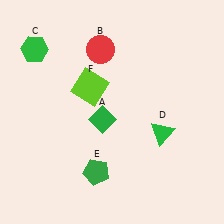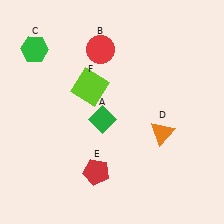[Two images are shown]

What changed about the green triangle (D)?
In Image 1, D is green. In Image 2, it changed to orange.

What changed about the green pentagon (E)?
In Image 1, E is green. In Image 2, it changed to red.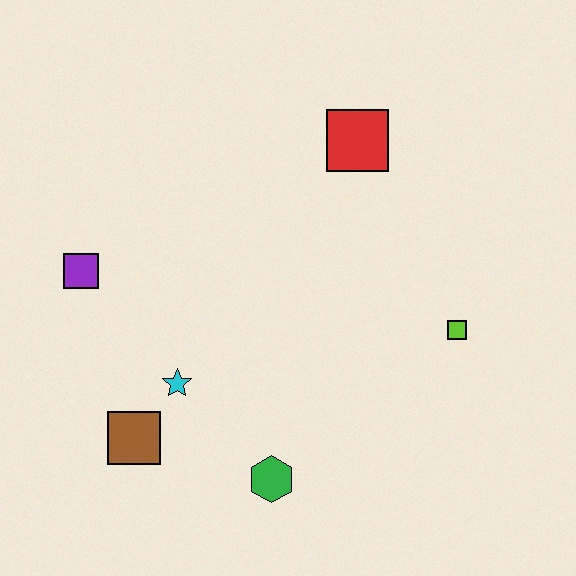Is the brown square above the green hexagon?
Yes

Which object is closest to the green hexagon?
The cyan star is closest to the green hexagon.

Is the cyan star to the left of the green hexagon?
Yes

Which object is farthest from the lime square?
The purple square is farthest from the lime square.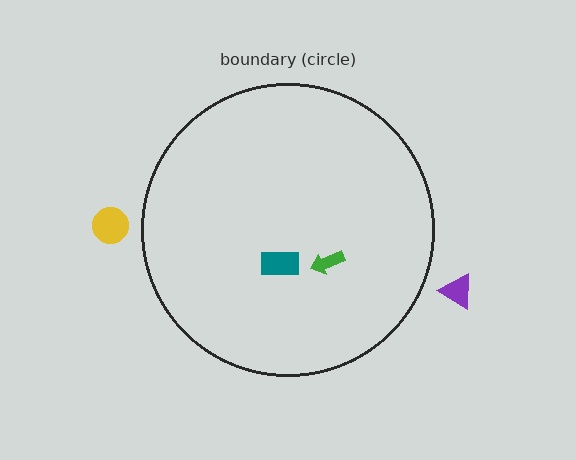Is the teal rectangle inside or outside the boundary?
Inside.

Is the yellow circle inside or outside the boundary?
Outside.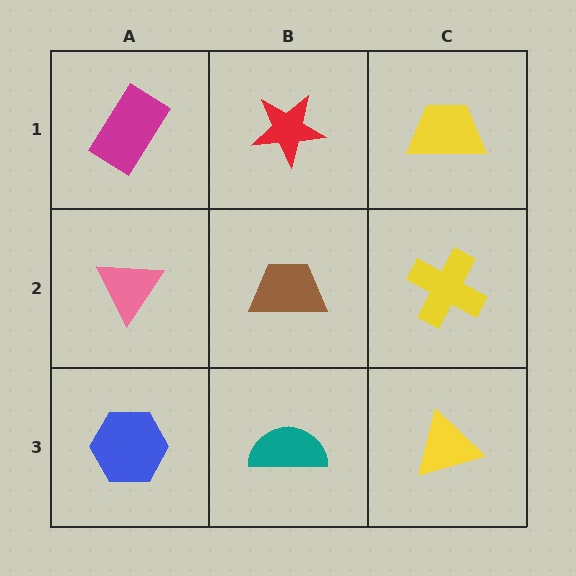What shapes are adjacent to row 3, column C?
A yellow cross (row 2, column C), a teal semicircle (row 3, column B).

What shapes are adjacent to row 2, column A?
A magenta rectangle (row 1, column A), a blue hexagon (row 3, column A), a brown trapezoid (row 2, column B).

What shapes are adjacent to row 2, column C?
A yellow trapezoid (row 1, column C), a yellow triangle (row 3, column C), a brown trapezoid (row 2, column B).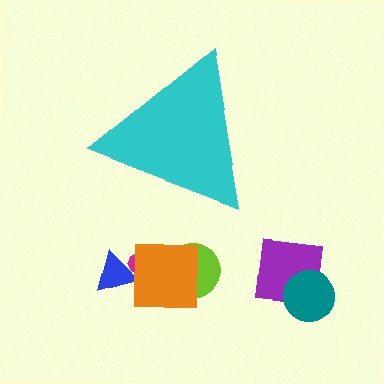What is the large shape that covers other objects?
A cyan triangle.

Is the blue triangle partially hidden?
No, the blue triangle is fully visible.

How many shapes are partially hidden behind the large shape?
0 shapes are partially hidden.